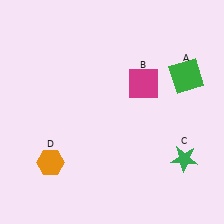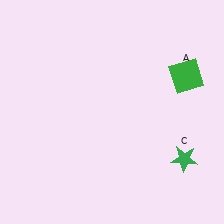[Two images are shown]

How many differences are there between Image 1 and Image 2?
There are 2 differences between the two images.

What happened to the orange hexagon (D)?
The orange hexagon (D) was removed in Image 2. It was in the bottom-left area of Image 1.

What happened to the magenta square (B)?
The magenta square (B) was removed in Image 2. It was in the top-right area of Image 1.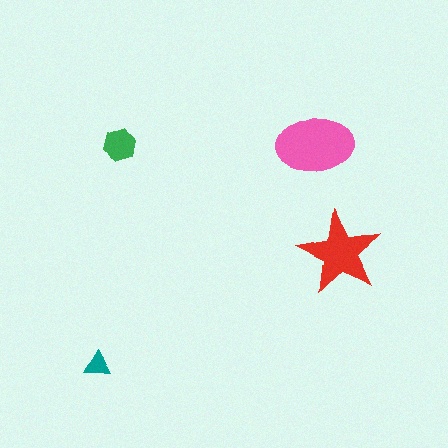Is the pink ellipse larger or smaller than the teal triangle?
Larger.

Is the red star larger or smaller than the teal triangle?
Larger.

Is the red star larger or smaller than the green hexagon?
Larger.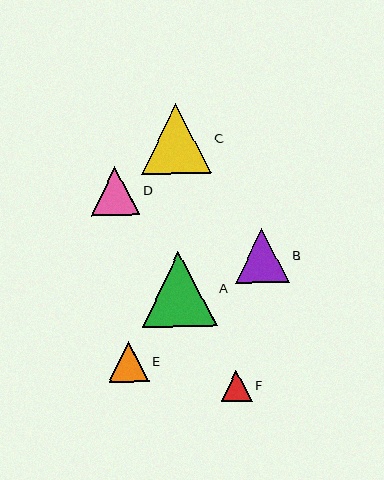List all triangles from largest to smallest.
From largest to smallest: A, C, B, D, E, F.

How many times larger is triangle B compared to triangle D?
Triangle B is approximately 1.1 times the size of triangle D.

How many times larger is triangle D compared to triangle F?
Triangle D is approximately 1.6 times the size of triangle F.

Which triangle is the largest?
Triangle A is the largest with a size of approximately 74 pixels.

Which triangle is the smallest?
Triangle F is the smallest with a size of approximately 31 pixels.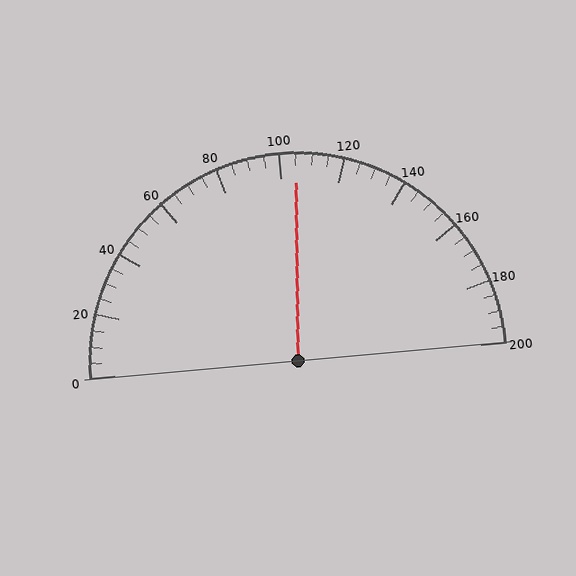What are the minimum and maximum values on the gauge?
The gauge ranges from 0 to 200.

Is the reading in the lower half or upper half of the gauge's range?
The reading is in the upper half of the range (0 to 200).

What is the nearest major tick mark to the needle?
The nearest major tick mark is 100.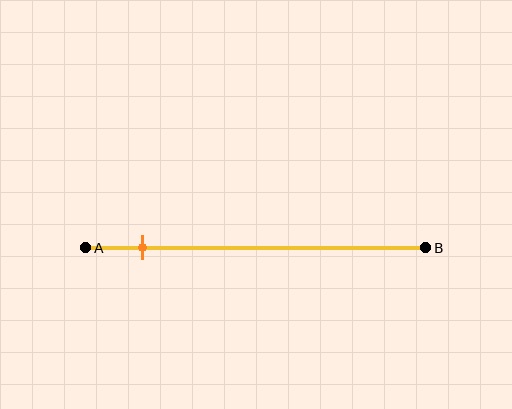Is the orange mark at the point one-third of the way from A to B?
No, the mark is at about 15% from A, not at the 33% one-third point.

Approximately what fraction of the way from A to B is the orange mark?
The orange mark is approximately 15% of the way from A to B.